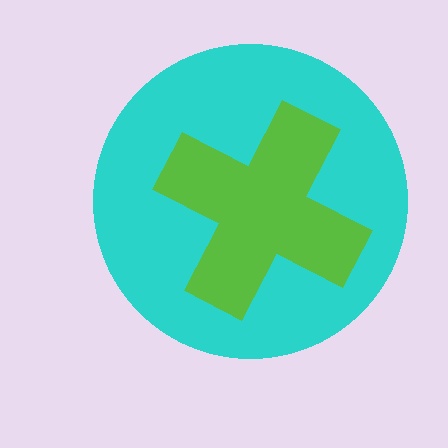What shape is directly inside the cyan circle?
The lime cross.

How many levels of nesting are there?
2.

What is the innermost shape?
The lime cross.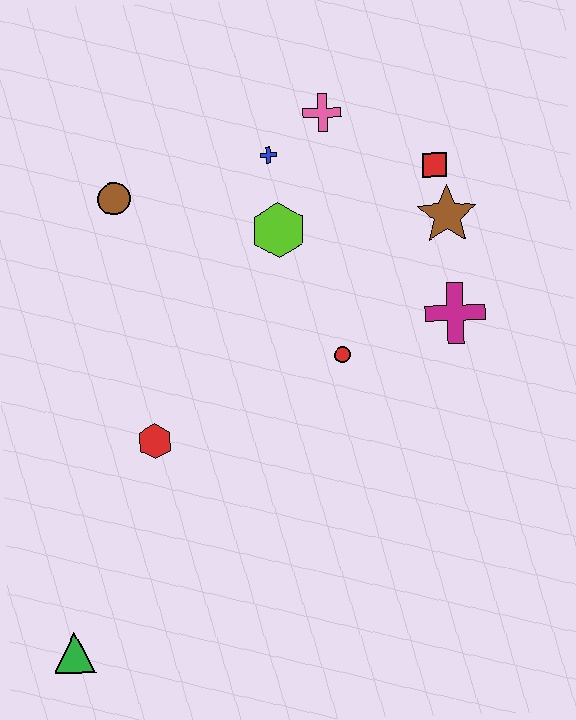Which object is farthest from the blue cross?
The green triangle is farthest from the blue cross.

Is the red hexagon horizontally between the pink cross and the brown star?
No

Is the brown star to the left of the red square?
No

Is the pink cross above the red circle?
Yes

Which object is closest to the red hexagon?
The red circle is closest to the red hexagon.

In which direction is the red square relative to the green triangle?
The red square is above the green triangle.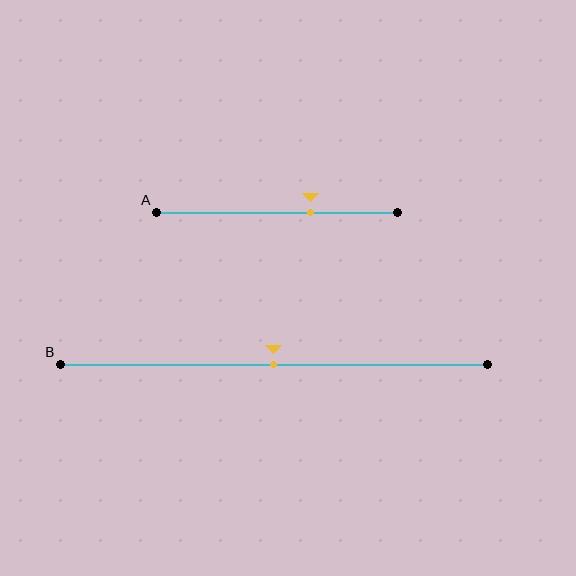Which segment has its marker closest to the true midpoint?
Segment B has its marker closest to the true midpoint.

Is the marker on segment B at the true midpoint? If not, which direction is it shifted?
Yes, the marker on segment B is at the true midpoint.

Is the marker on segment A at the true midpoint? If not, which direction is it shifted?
No, the marker on segment A is shifted to the right by about 14% of the segment length.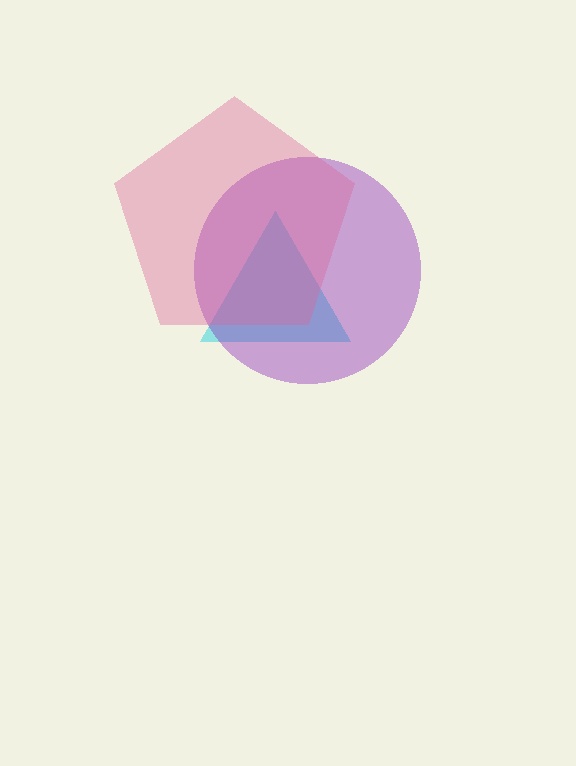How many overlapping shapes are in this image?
There are 3 overlapping shapes in the image.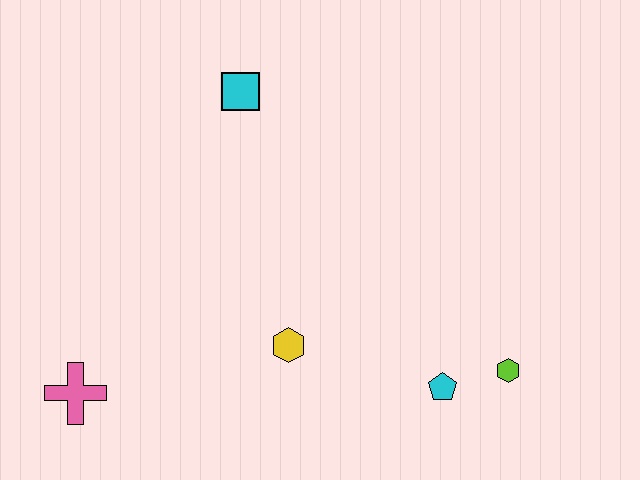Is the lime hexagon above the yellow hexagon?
No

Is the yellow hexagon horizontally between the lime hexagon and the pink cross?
Yes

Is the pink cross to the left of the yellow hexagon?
Yes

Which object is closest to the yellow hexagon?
The cyan pentagon is closest to the yellow hexagon.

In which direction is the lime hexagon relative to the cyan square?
The lime hexagon is below the cyan square.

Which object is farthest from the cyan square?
The lime hexagon is farthest from the cyan square.